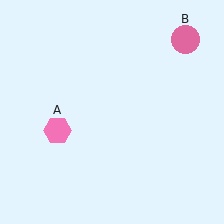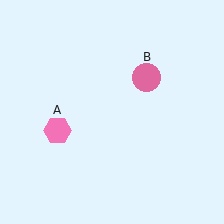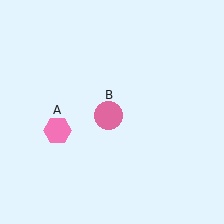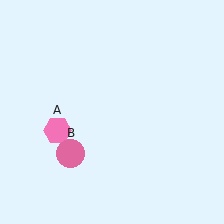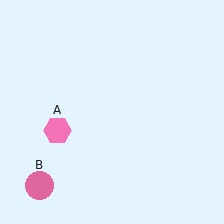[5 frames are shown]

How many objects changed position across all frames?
1 object changed position: pink circle (object B).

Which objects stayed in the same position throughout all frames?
Pink hexagon (object A) remained stationary.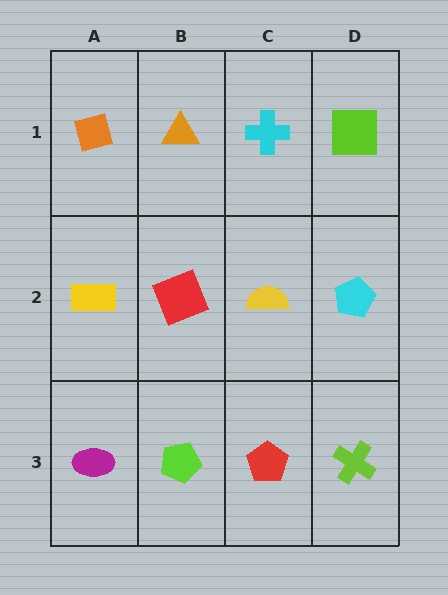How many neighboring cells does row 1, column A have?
2.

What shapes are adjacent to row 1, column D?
A cyan pentagon (row 2, column D), a cyan cross (row 1, column C).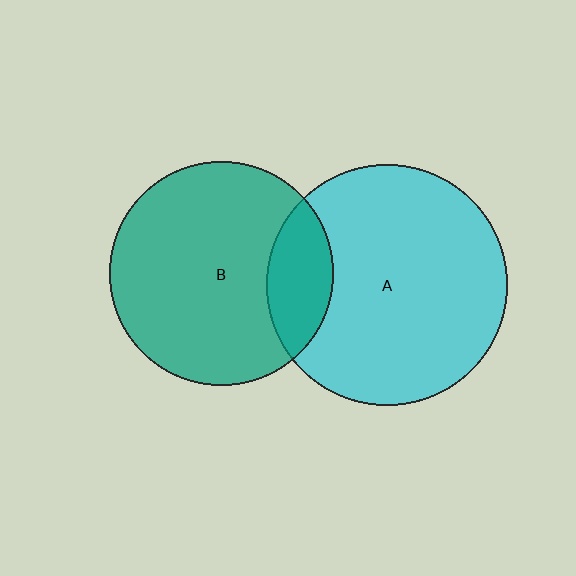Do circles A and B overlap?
Yes.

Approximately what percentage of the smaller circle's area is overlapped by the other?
Approximately 20%.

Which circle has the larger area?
Circle A (cyan).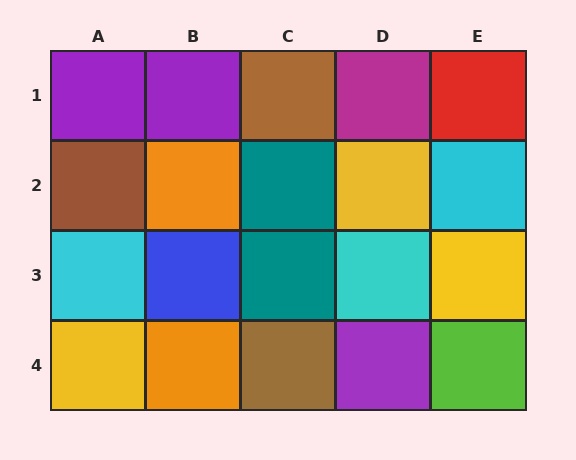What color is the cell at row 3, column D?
Cyan.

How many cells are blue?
1 cell is blue.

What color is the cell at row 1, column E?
Red.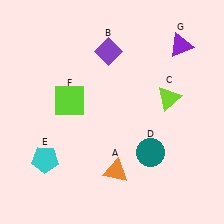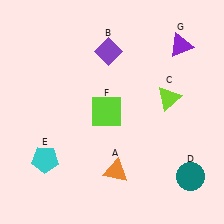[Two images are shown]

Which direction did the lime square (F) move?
The lime square (F) moved right.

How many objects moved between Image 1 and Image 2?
2 objects moved between the two images.